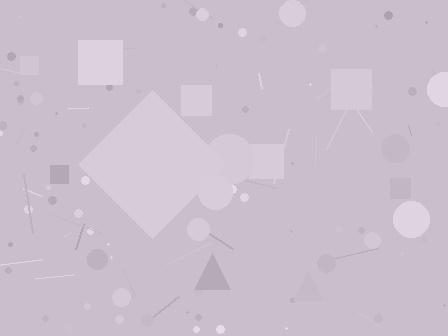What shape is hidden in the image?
A diamond is hidden in the image.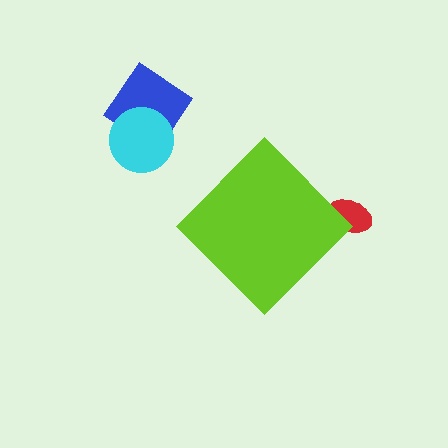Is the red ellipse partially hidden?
Yes, the red ellipse is partially hidden behind the lime diamond.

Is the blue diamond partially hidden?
No, the blue diamond is fully visible.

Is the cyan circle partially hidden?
No, the cyan circle is fully visible.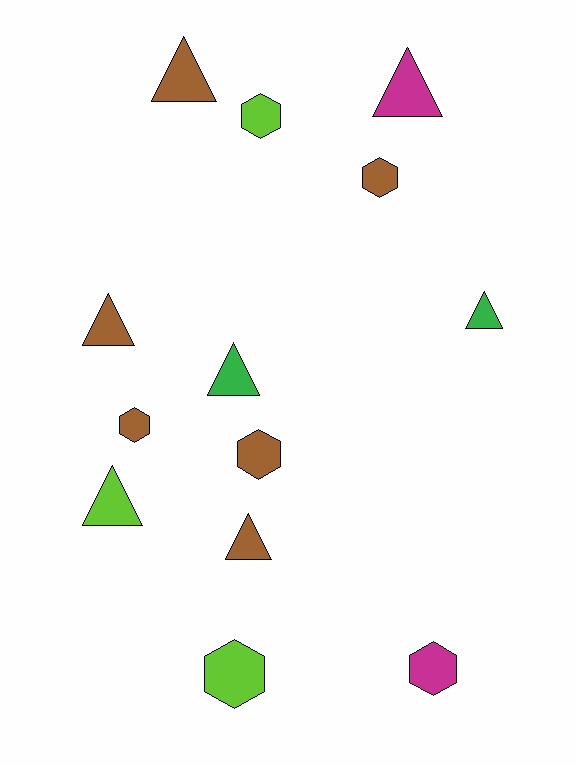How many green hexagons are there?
There are no green hexagons.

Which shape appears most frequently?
Triangle, with 7 objects.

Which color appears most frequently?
Brown, with 6 objects.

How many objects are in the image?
There are 13 objects.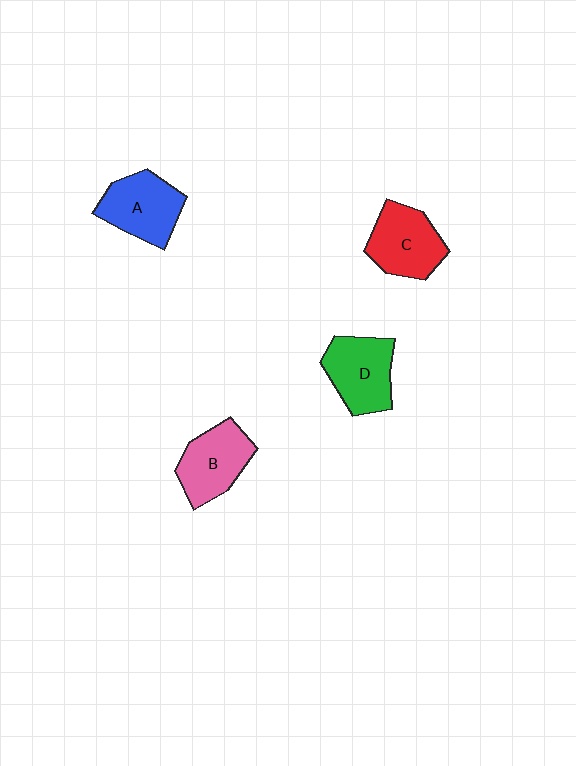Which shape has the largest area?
Shape D (green).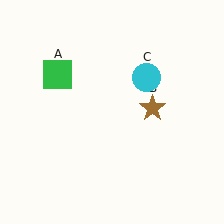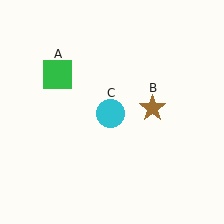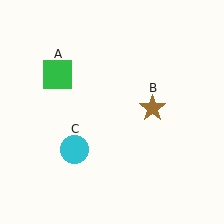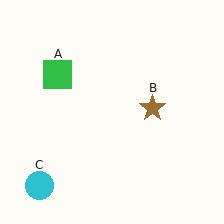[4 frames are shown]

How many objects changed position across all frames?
1 object changed position: cyan circle (object C).